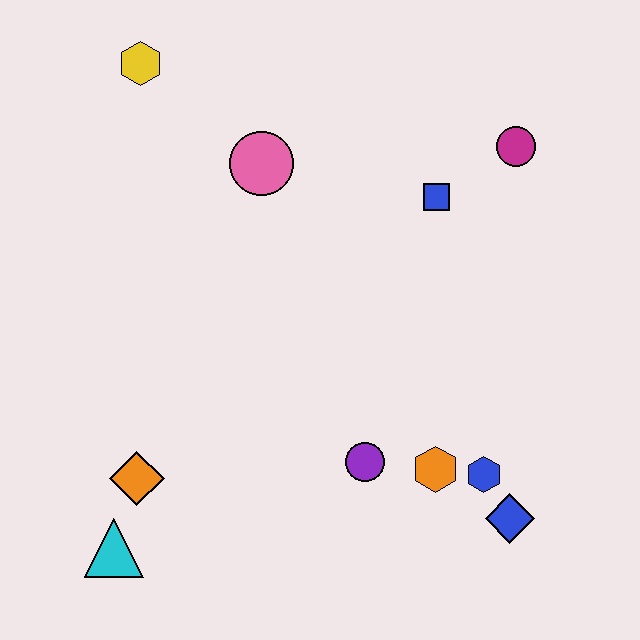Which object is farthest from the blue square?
The cyan triangle is farthest from the blue square.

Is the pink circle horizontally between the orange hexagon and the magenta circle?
No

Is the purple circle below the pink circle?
Yes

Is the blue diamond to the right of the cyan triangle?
Yes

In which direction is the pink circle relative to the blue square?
The pink circle is to the left of the blue square.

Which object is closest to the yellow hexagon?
The pink circle is closest to the yellow hexagon.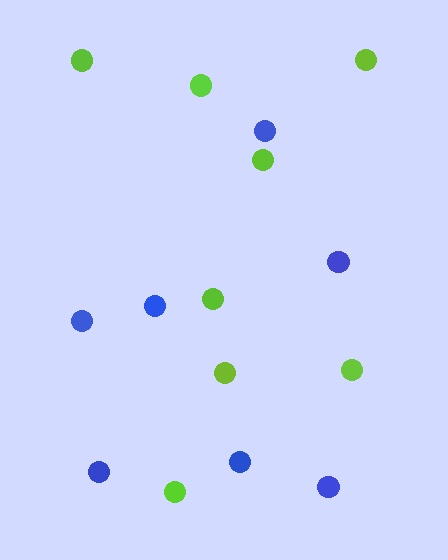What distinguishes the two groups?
There are 2 groups: one group of blue circles (7) and one group of lime circles (8).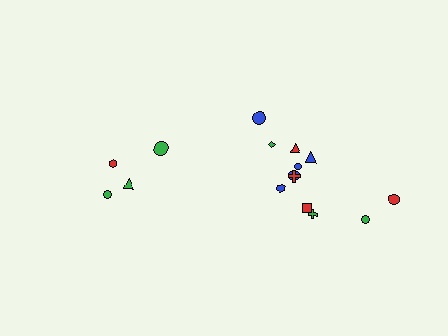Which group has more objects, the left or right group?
The right group.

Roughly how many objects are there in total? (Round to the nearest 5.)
Roughly 15 objects in total.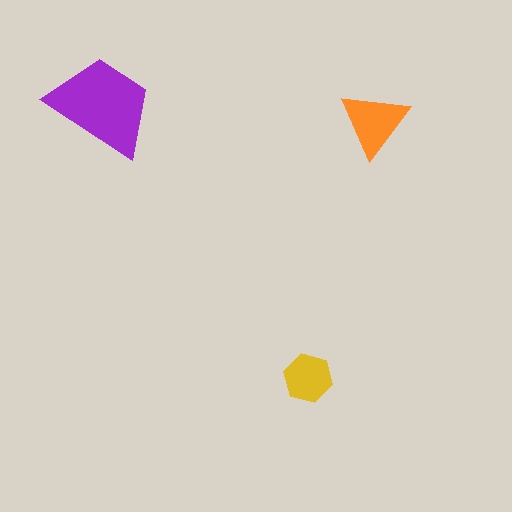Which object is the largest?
The purple trapezoid.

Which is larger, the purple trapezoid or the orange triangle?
The purple trapezoid.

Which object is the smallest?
The yellow hexagon.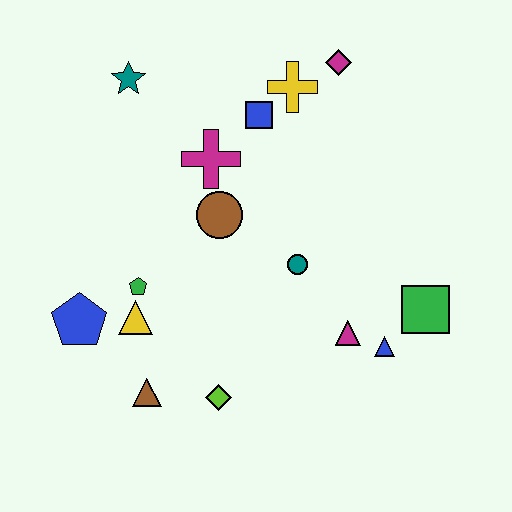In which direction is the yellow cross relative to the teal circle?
The yellow cross is above the teal circle.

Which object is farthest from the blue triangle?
The teal star is farthest from the blue triangle.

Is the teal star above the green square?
Yes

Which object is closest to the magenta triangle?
The blue triangle is closest to the magenta triangle.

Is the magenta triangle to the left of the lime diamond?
No